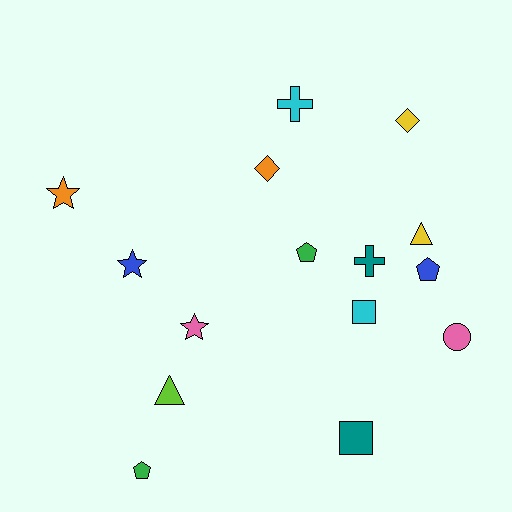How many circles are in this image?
There is 1 circle.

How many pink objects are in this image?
There are 2 pink objects.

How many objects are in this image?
There are 15 objects.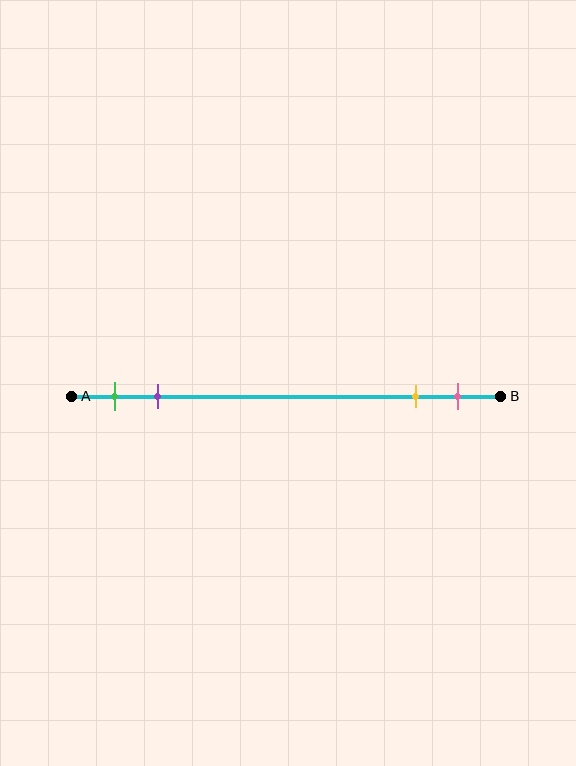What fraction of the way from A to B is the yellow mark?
The yellow mark is approximately 80% (0.8) of the way from A to B.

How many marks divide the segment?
There are 4 marks dividing the segment.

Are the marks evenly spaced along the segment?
No, the marks are not evenly spaced.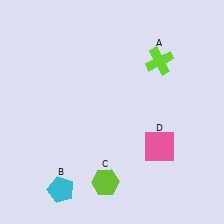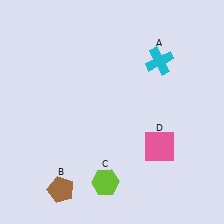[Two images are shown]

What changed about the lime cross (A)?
In Image 1, A is lime. In Image 2, it changed to cyan.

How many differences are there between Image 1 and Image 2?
There are 2 differences between the two images.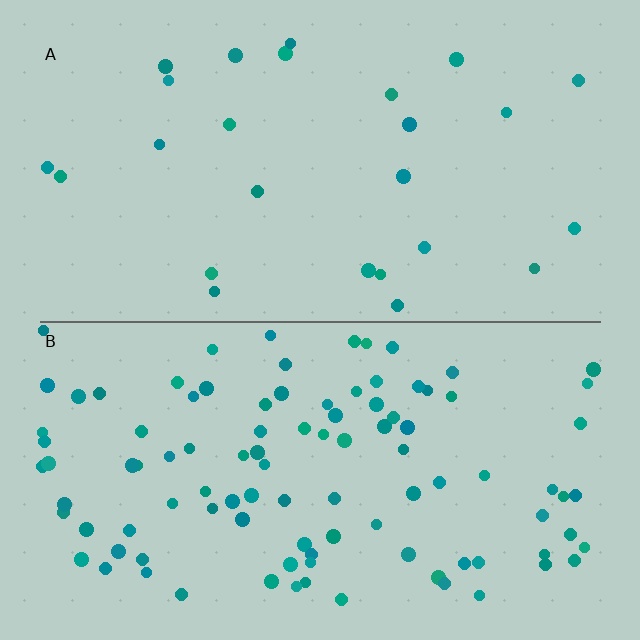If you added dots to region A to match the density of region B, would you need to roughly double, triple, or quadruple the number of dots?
Approximately quadruple.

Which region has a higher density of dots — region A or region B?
B (the bottom).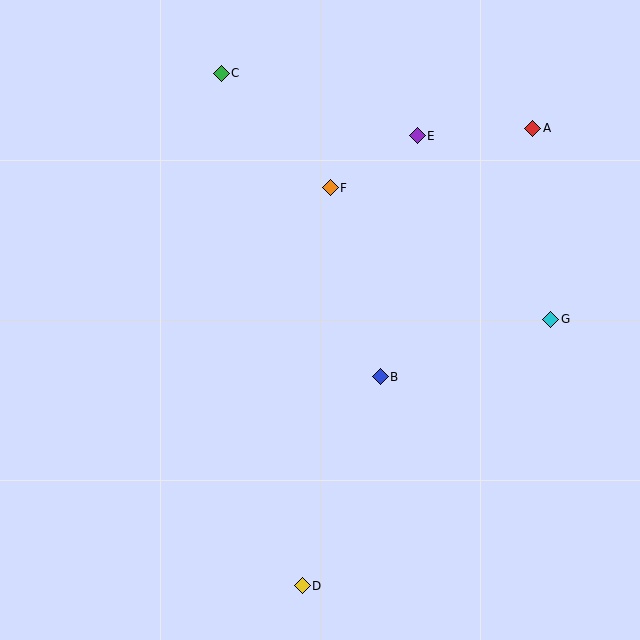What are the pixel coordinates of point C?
Point C is at (221, 73).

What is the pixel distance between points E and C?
The distance between E and C is 206 pixels.